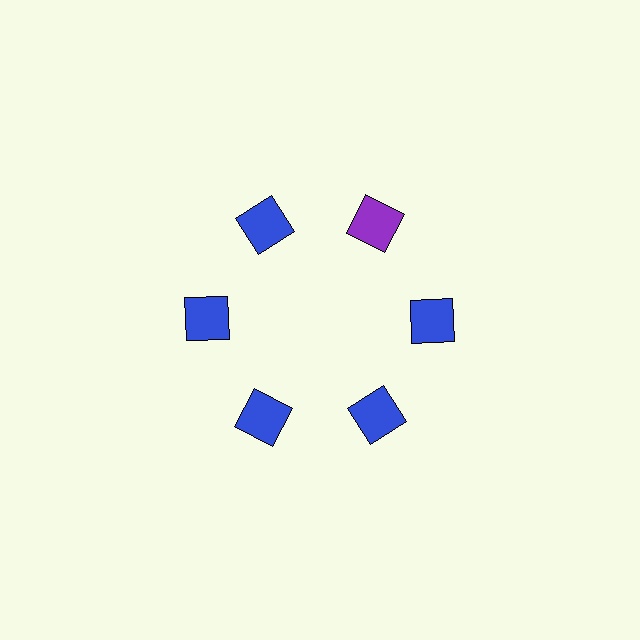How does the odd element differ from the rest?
It has a different color: purple instead of blue.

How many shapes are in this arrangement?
There are 6 shapes arranged in a ring pattern.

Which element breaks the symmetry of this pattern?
The purple square at roughly the 1 o'clock position breaks the symmetry. All other shapes are blue squares.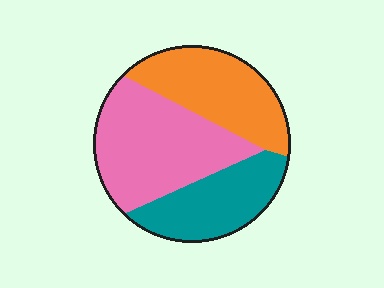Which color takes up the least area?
Teal, at roughly 25%.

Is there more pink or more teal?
Pink.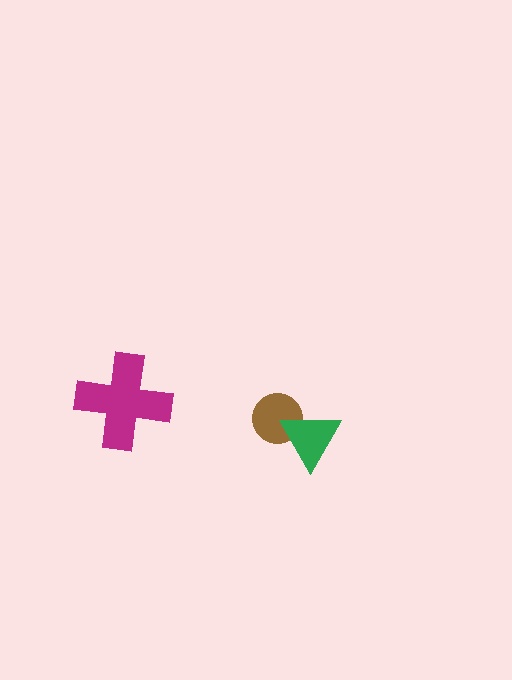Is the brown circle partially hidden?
Yes, it is partially covered by another shape.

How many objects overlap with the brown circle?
1 object overlaps with the brown circle.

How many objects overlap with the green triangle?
1 object overlaps with the green triangle.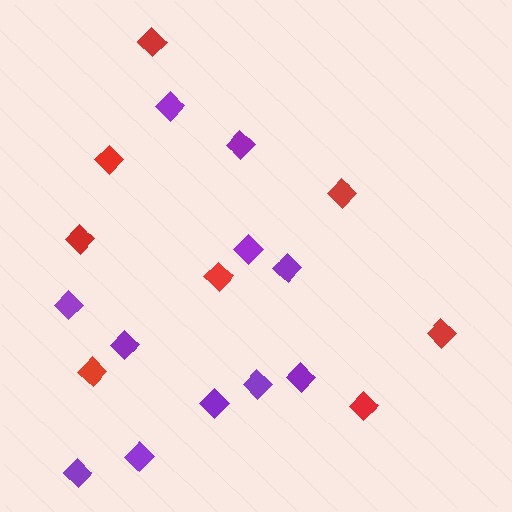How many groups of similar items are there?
There are 2 groups: one group of purple diamonds (11) and one group of red diamonds (8).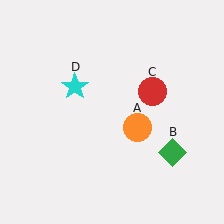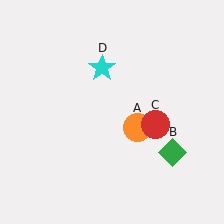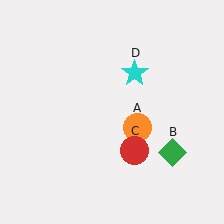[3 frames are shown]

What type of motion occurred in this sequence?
The red circle (object C), cyan star (object D) rotated clockwise around the center of the scene.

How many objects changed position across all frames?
2 objects changed position: red circle (object C), cyan star (object D).